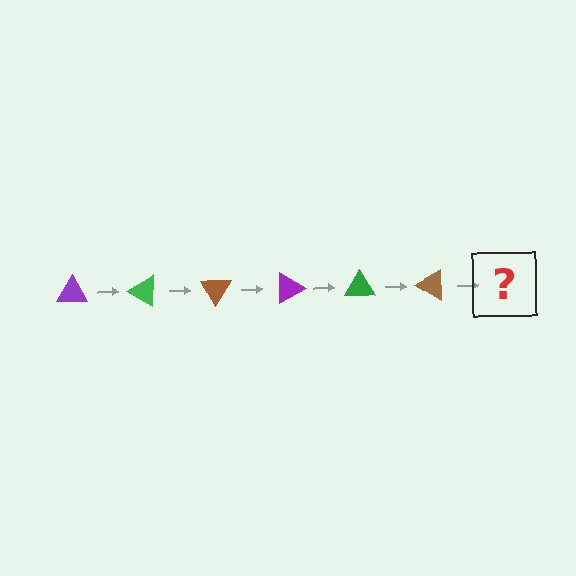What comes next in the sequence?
The next element should be a purple triangle, rotated 180 degrees from the start.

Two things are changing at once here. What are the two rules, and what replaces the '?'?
The two rules are that it rotates 30 degrees each step and the color cycles through purple, green, and brown. The '?' should be a purple triangle, rotated 180 degrees from the start.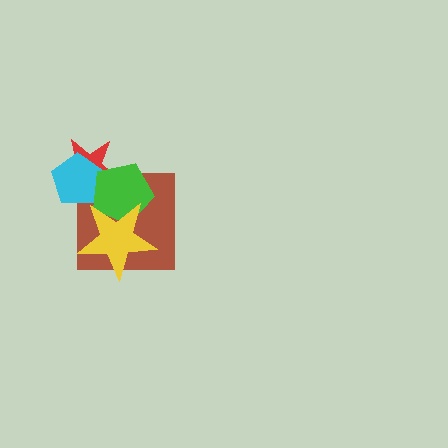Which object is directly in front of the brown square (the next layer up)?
The red star is directly in front of the brown square.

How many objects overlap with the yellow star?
2 objects overlap with the yellow star.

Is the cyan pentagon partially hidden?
Yes, it is partially covered by another shape.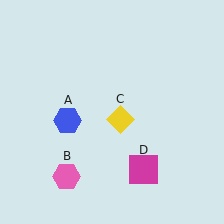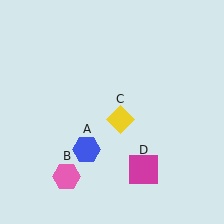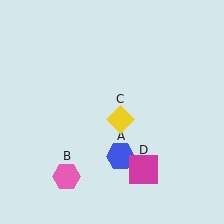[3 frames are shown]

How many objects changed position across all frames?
1 object changed position: blue hexagon (object A).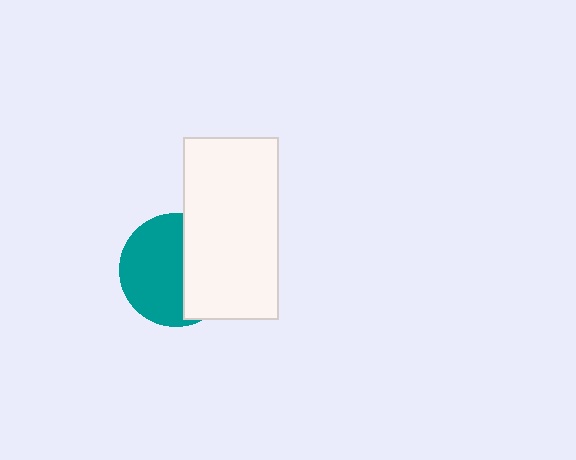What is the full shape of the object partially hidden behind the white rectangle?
The partially hidden object is a teal circle.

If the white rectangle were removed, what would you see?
You would see the complete teal circle.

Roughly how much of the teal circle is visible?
About half of it is visible (roughly 59%).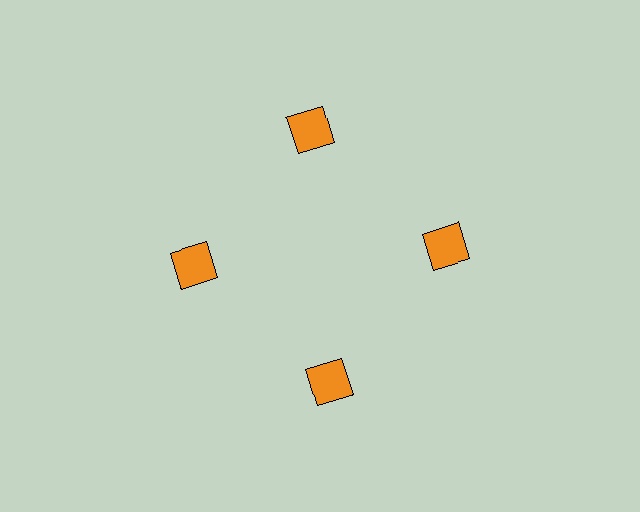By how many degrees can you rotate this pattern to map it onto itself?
The pattern maps onto itself every 90 degrees of rotation.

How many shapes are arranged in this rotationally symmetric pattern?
There are 4 shapes, arranged in 4 groups of 1.